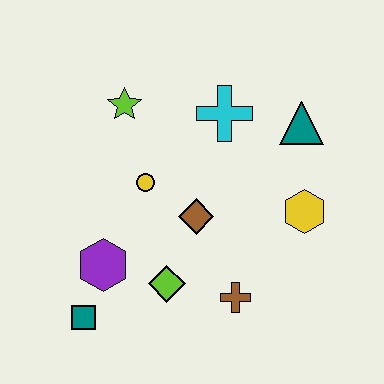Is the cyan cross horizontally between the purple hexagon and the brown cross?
Yes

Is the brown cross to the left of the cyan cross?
No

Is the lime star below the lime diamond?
No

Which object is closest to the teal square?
The purple hexagon is closest to the teal square.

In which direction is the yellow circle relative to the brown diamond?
The yellow circle is to the left of the brown diamond.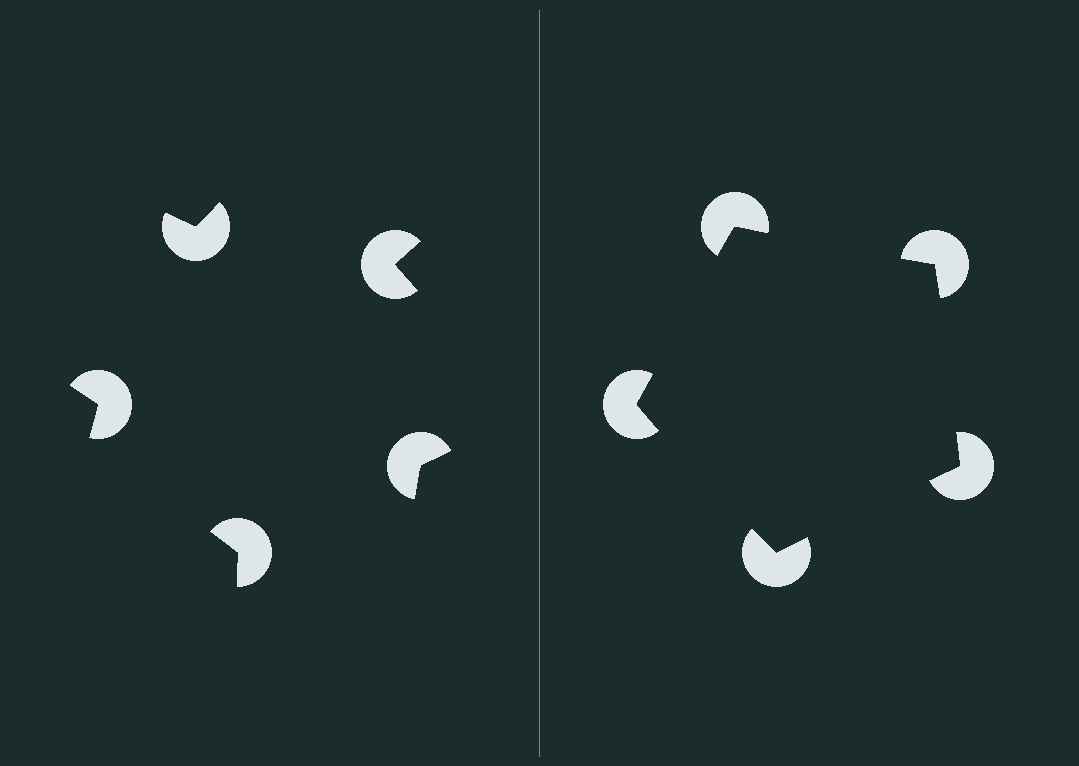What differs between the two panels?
The pac-man discs are positioned identically on both sides; only the wedge orientations differ. On the right they align to a pentagon; on the left they are misaligned.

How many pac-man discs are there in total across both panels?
10 — 5 on each side.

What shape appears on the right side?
An illusory pentagon.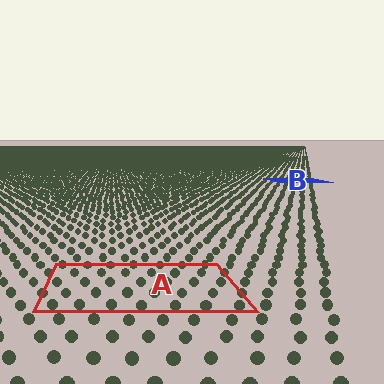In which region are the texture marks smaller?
The texture marks are smaller in region B, because it is farther away.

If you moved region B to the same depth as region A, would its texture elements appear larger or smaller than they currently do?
They would appear larger. At a closer depth, the same texture elements are projected at a bigger on-screen size.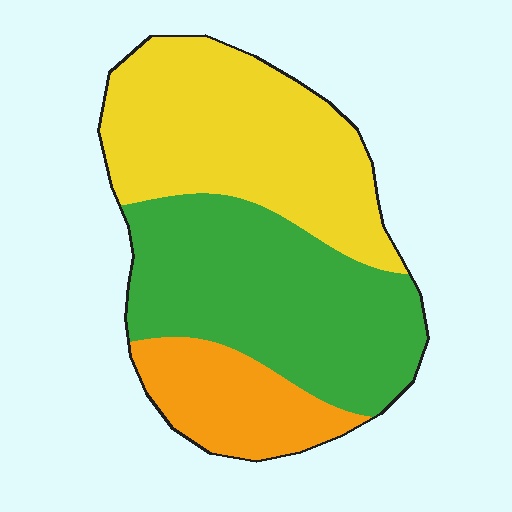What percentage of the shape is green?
Green takes up about two fifths (2/5) of the shape.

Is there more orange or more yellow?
Yellow.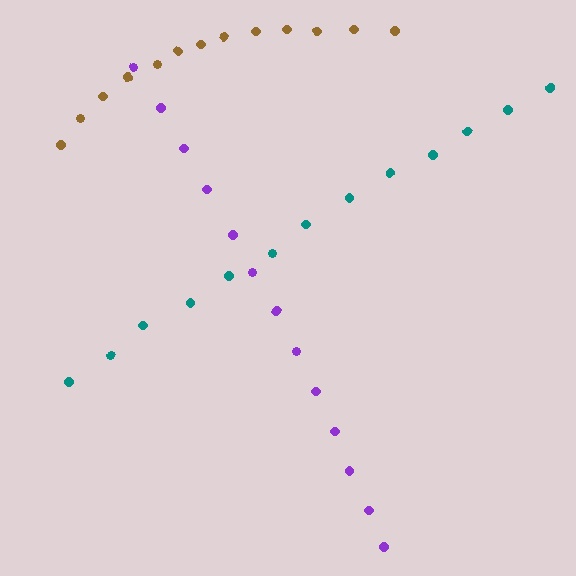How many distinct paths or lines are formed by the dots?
There are 3 distinct paths.